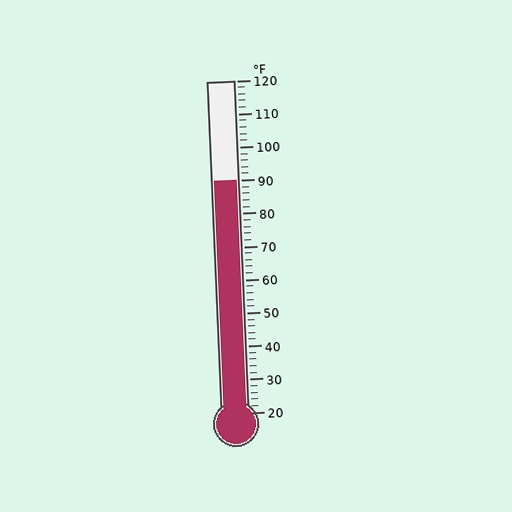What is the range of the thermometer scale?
The thermometer scale ranges from 20°F to 120°F.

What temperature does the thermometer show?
The thermometer shows approximately 90°F.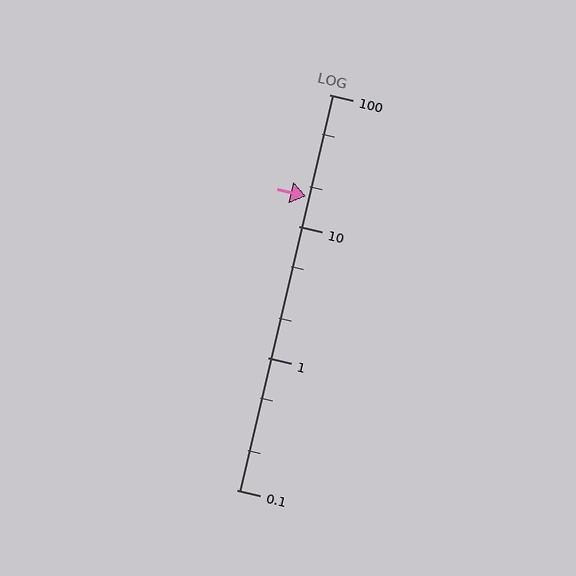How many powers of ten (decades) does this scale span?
The scale spans 3 decades, from 0.1 to 100.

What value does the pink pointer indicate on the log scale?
The pointer indicates approximately 17.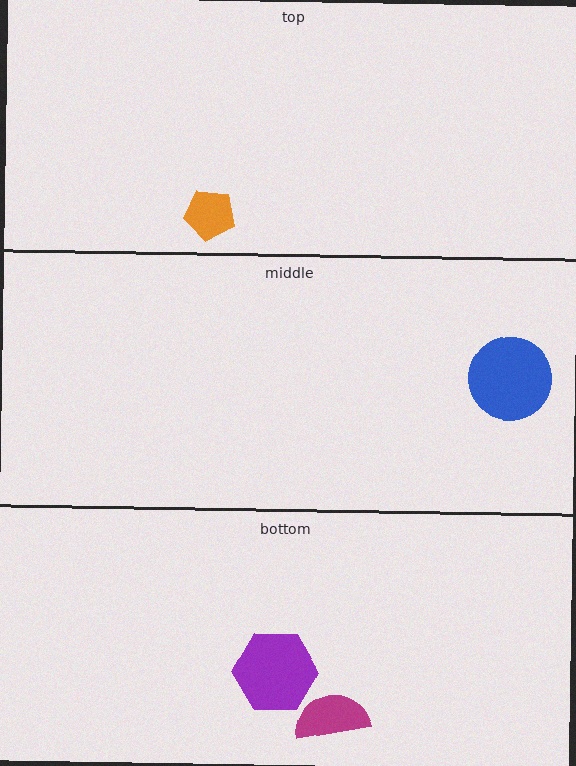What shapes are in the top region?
The orange pentagon.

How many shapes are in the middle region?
1.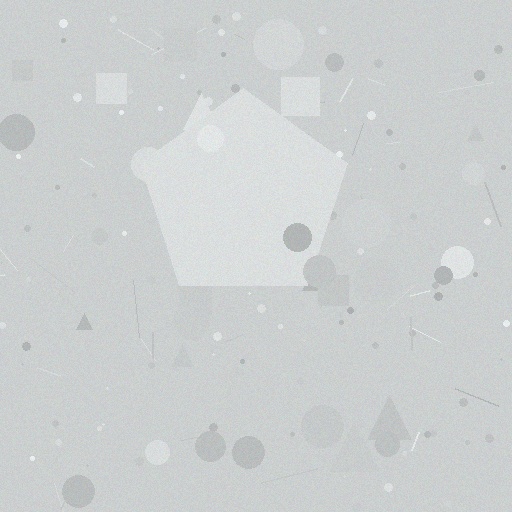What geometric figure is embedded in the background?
A pentagon is embedded in the background.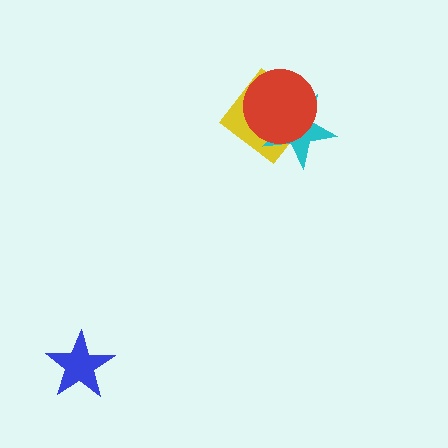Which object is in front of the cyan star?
The red circle is in front of the cyan star.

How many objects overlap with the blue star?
0 objects overlap with the blue star.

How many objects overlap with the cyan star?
2 objects overlap with the cyan star.